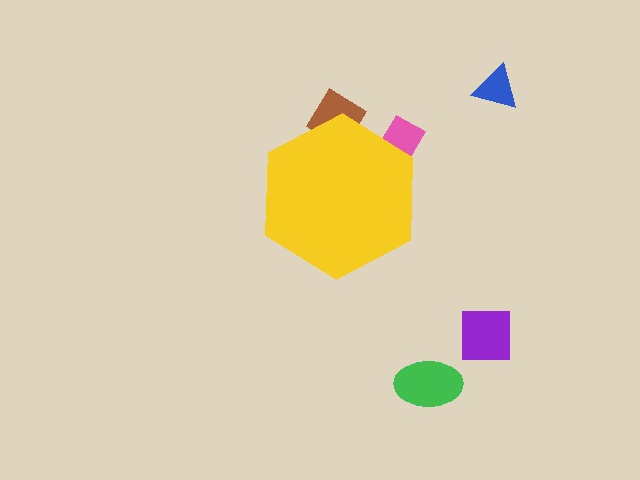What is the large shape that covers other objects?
A yellow hexagon.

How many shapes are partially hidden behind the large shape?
2 shapes are partially hidden.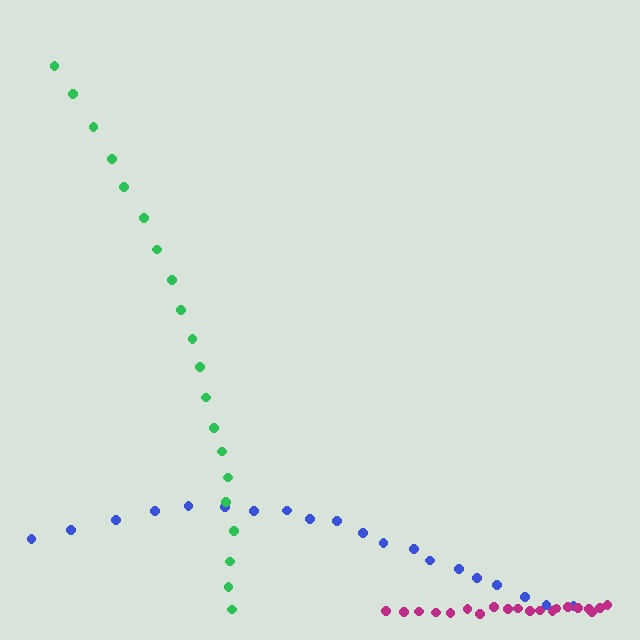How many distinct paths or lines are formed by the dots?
There are 3 distinct paths.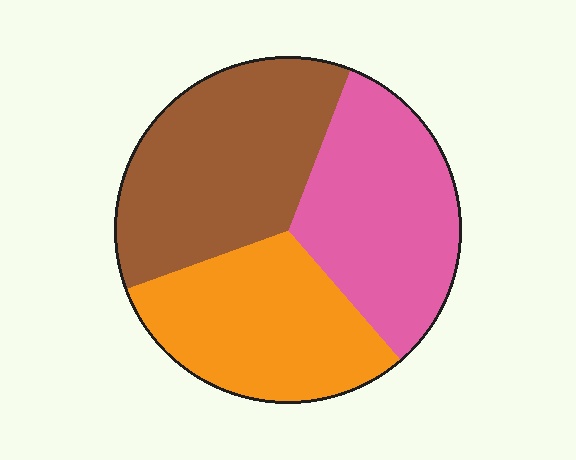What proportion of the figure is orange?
Orange covers 31% of the figure.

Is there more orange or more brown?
Brown.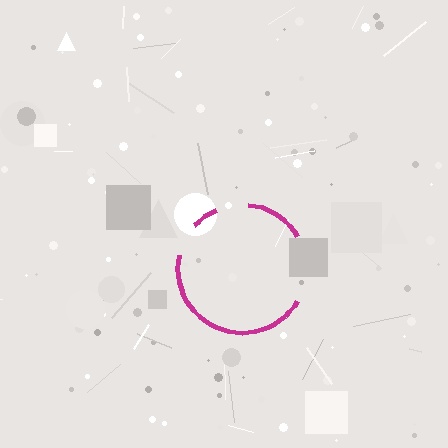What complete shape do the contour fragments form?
The contour fragments form a circle.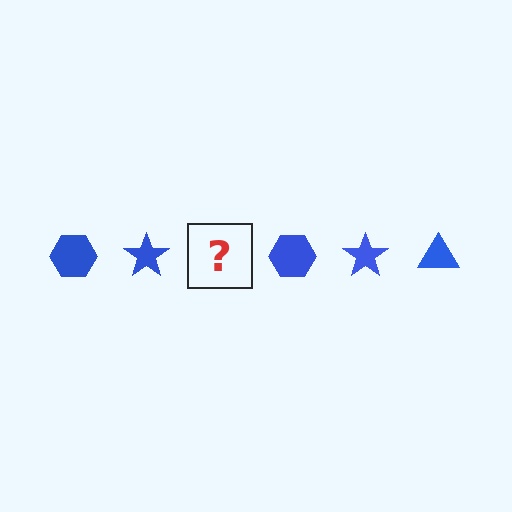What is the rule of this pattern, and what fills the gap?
The rule is that the pattern cycles through hexagon, star, triangle shapes in blue. The gap should be filled with a blue triangle.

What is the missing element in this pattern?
The missing element is a blue triangle.